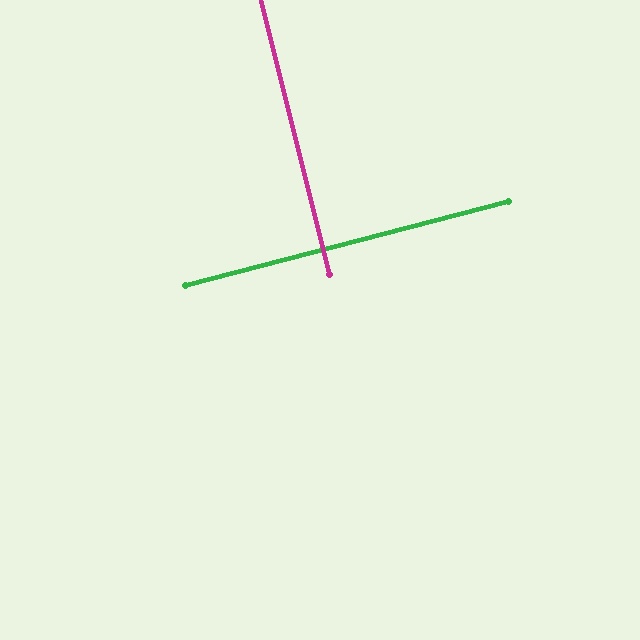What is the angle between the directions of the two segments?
Approximately 90 degrees.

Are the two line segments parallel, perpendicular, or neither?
Perpendicular — they meet at approximately 90°.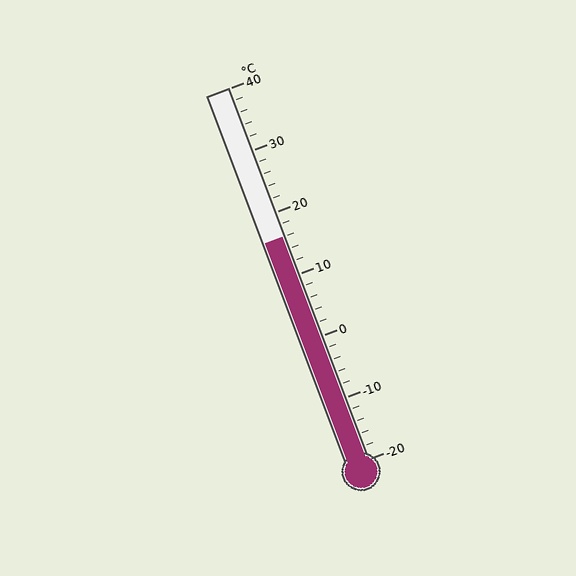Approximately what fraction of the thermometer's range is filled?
The thermometer is filled to approximately 60% of its range.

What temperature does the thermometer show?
The thermometer shows approximately 16°C.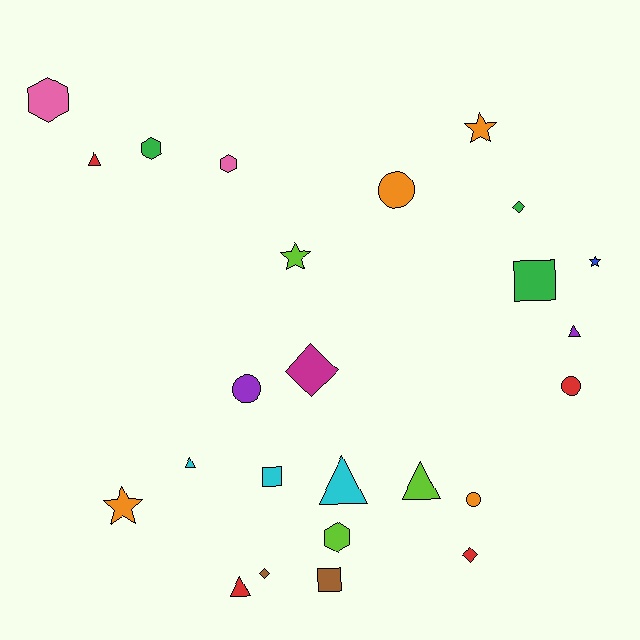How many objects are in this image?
There are 25 objects.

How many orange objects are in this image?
There are 4 orange objects.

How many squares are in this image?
There are 3 squares.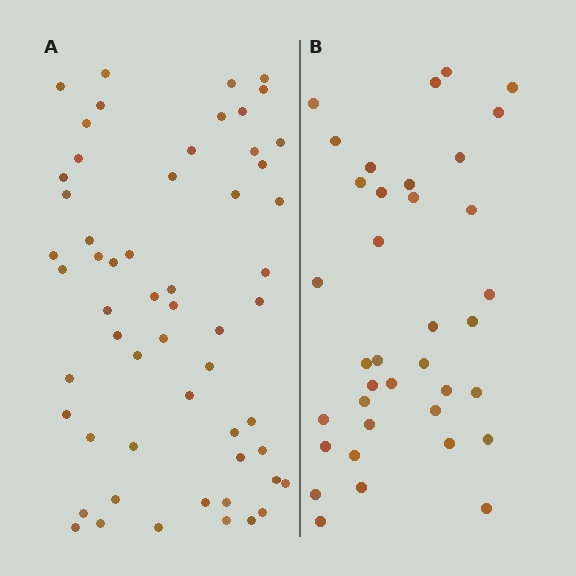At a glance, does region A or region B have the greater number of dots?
Region A (the left region) has more dots.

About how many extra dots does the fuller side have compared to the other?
Region A has approximately 20 more dots than region B.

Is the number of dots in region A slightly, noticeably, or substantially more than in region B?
Region A has substantially more. The ratio is roughly 1.5 to 1.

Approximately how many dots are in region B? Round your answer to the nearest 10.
About 40 dots. (The exact count is 37, which rounds to 40.)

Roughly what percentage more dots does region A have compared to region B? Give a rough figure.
About 55% more.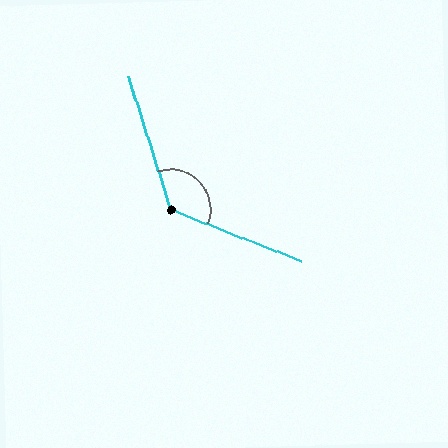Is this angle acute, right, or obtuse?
It is obtuse.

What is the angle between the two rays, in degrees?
Approximately 129 degrees.